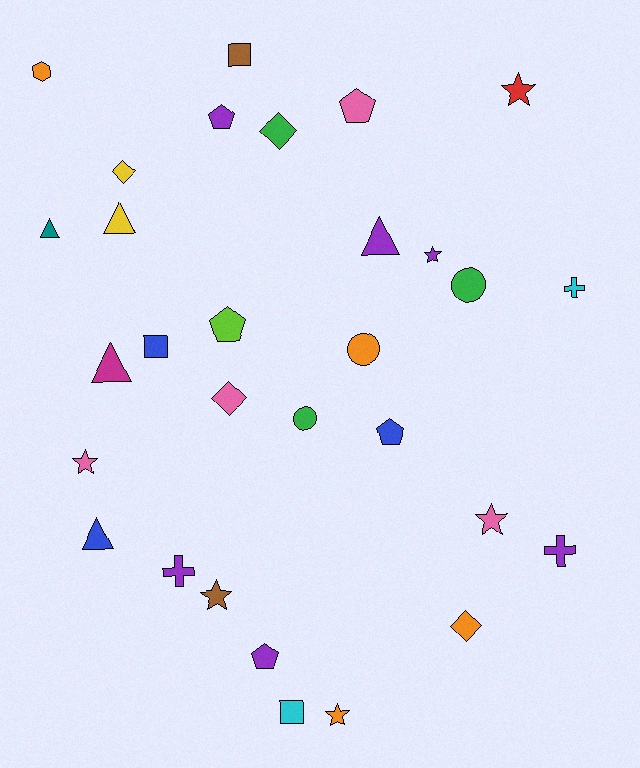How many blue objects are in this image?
There are 3 blue objects.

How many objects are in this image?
There are 30 objects.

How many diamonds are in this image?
There are 4 diamonds.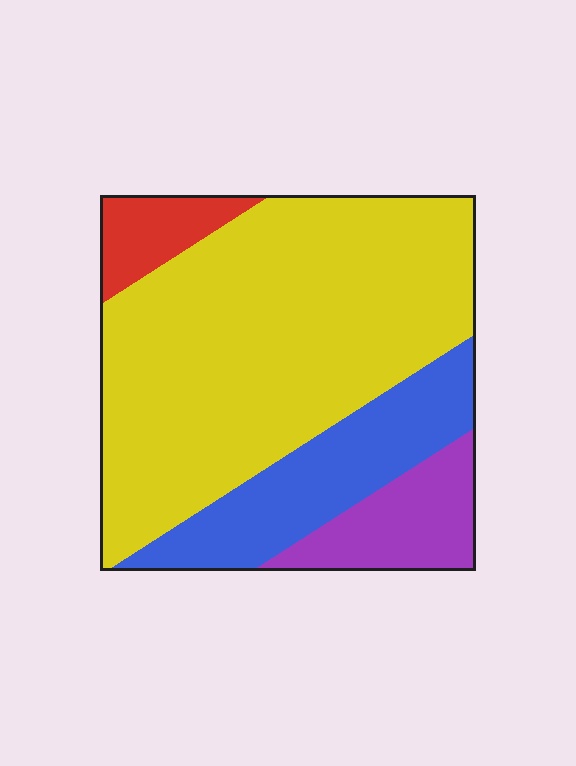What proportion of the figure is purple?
Purple takes up less than a sixth of the figure.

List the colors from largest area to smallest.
From largest to smallest: yellow, blue, purple, red.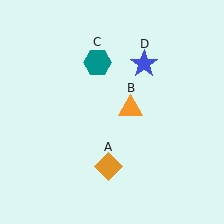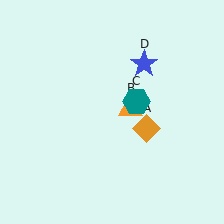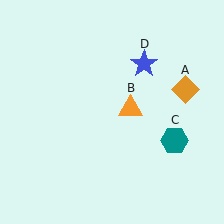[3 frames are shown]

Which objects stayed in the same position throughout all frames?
Orange triangle (object B) and blue star (object D) remained stationary.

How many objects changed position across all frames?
2 objects changed position: orange diamond (object A), teal hexagon (object C).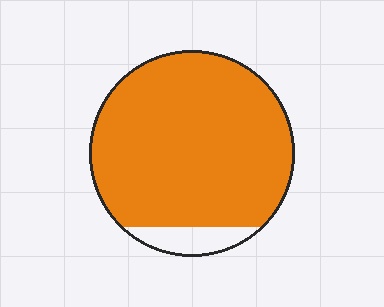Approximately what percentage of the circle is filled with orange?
Approximately 90%.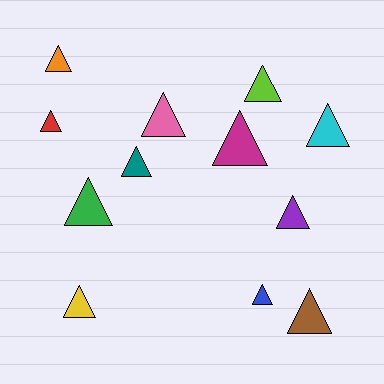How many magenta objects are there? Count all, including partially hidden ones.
There is 1 magenta object.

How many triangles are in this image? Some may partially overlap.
There are 12 triangles.